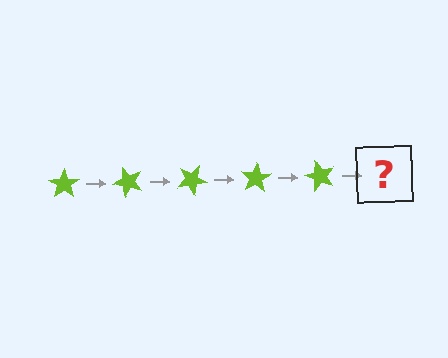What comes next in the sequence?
The next element should be a lime star rotated 250 degrees.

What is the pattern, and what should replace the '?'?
The pattern is that the star rotates 50 degrees each step. The '?' should be a lime star rotated 250 degrees.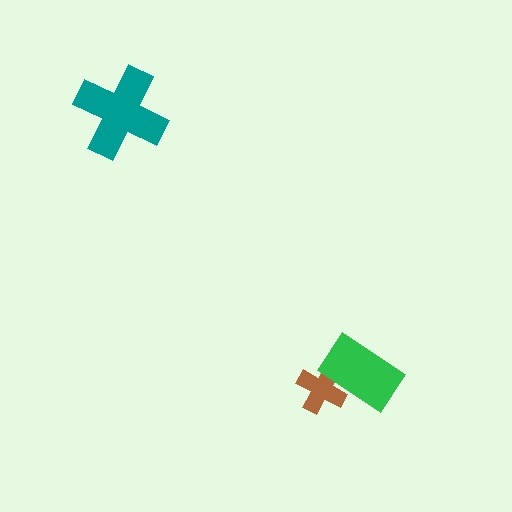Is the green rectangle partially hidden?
No, no other shape covers it.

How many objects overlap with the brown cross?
1 object overlaps with the brown cross.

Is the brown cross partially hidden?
Yes, it is partially covered by another shape.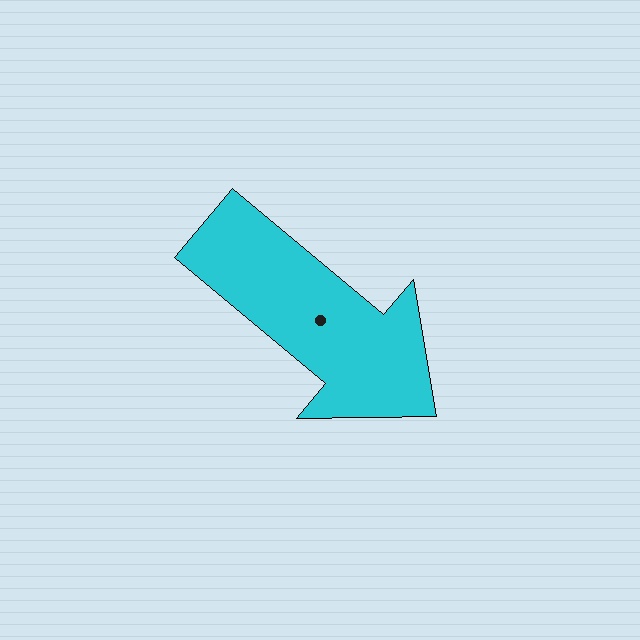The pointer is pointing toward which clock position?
Roughly 4 o'clock.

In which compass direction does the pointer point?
Southeast.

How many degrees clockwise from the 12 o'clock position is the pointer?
Approximately 130 degrees.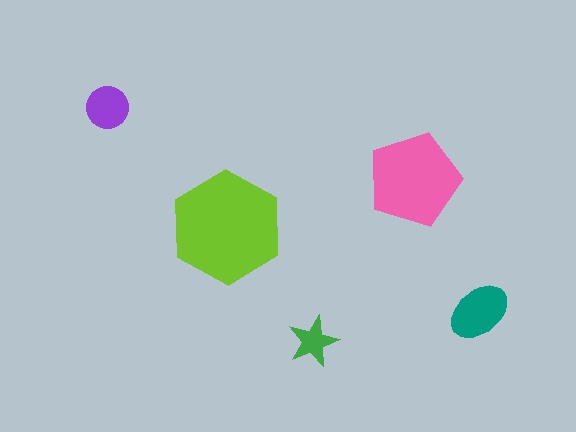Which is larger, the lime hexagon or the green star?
The lime hexagon.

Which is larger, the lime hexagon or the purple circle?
The lime hexagon.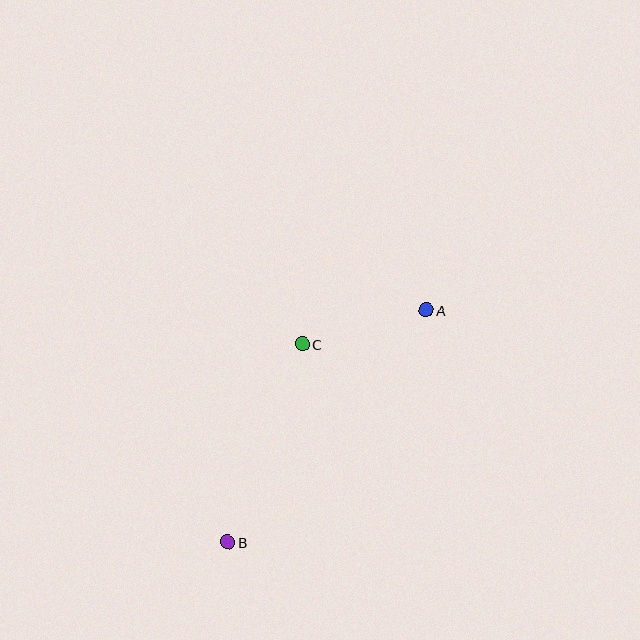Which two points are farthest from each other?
Points A and B are farthest from each other.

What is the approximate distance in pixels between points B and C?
The distance between B and C is approximately 212 pixels.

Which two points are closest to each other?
Points A and C are closest to each other.